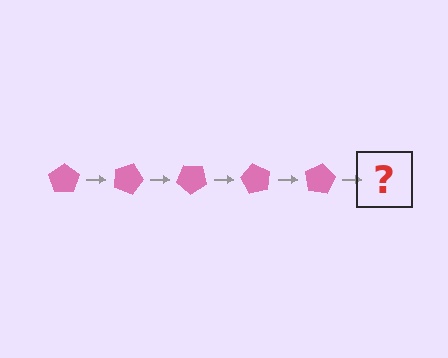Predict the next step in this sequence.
The next step is a pink pentagon rotated 100 degrees.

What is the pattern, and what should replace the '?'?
The pattern is that the pentagon rotates 20 degrees each step. The '?' should be a pink pentagon rotated 100 degrees.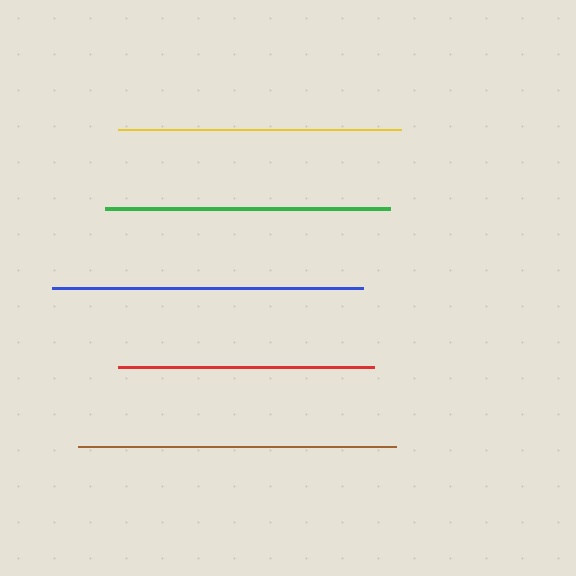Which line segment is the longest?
The brown line is the longest at approximately 318 pixels.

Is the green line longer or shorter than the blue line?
The blue line is longer than the green line.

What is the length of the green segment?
The green segment is approximately 285 pixels long.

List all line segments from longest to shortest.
From longest to shortest: brown, blue, green, yellow, red.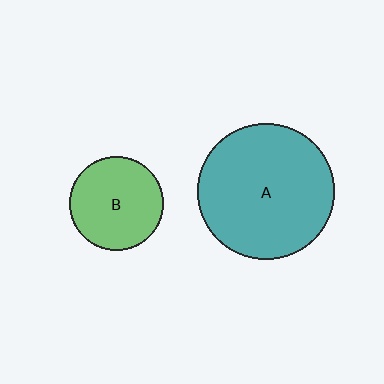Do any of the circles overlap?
No, none of the circles overlap.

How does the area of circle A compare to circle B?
Approximately 2.1 times.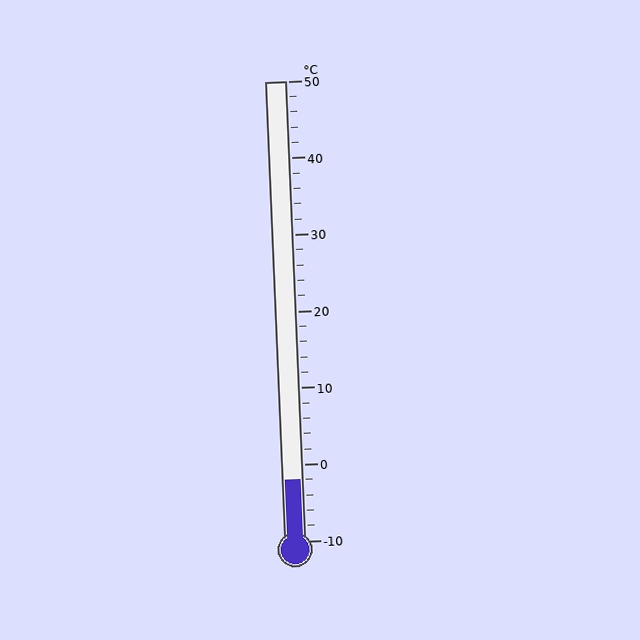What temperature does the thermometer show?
The thermometer shows approximately -2°C.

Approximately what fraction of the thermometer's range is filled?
The thermometer is filled to approximately 15% of its range.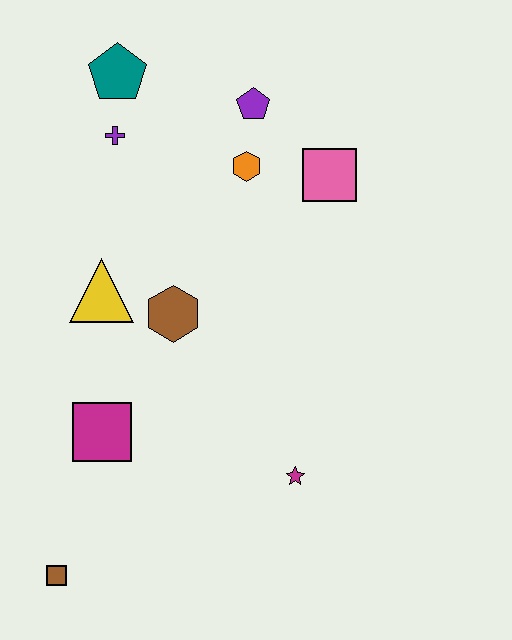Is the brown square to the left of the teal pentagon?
Yes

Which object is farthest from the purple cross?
The brown square is farthest from the purple cross.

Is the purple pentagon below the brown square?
No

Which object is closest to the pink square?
The orange hexagon is closest to the pink square.